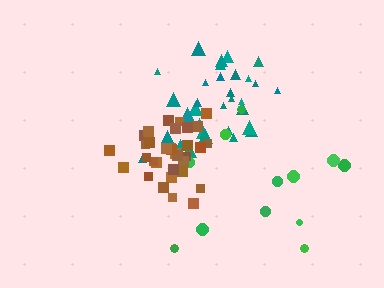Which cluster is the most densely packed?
Brown.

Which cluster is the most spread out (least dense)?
Green.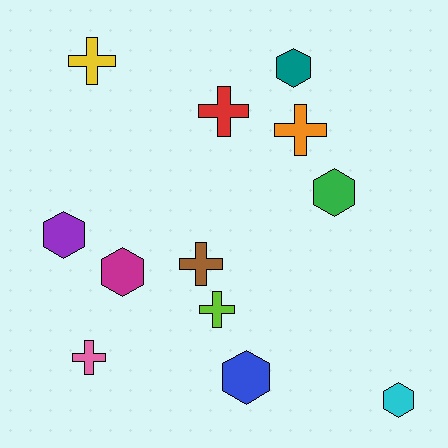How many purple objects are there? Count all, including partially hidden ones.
There is 1 purple object.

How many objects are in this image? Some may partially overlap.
There are 12 objects.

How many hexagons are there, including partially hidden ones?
There are 6 hexagons.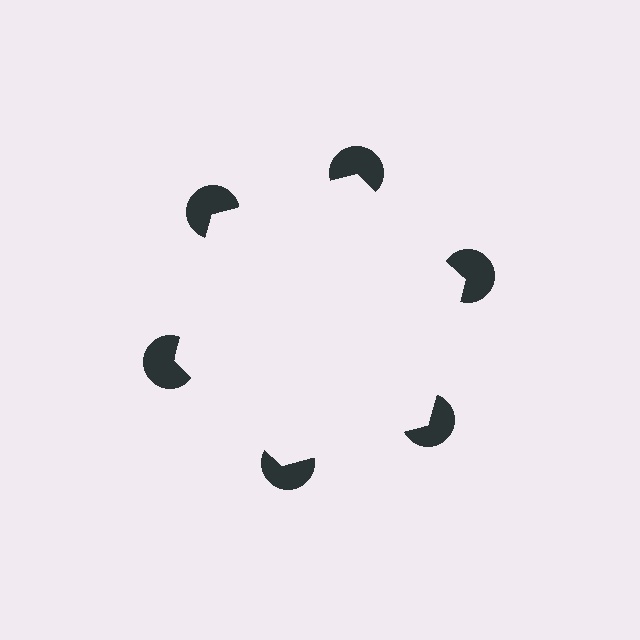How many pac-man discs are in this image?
There are 6 — one at each vertex of the illusory hexagon.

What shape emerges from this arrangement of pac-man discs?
An illusory hexagon — its edges are inferred from the aligned wedge cuts in the pac-man discs, not physically drawn.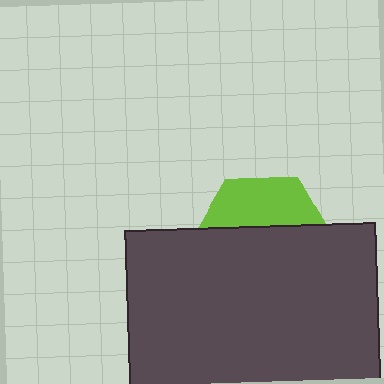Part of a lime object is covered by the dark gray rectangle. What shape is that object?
It is a hexagon.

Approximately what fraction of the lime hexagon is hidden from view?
Roughly 65% of the lime hexagon is hidden behind the dark gray rectangle.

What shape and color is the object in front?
The object in front is a dark gray rectangle.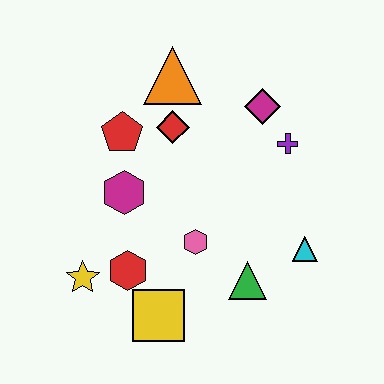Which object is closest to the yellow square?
The red hexagon is closest to the yellow square.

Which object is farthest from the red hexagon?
The magenta diamond is farthest from the red hexagon.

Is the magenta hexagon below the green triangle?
No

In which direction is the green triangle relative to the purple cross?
The green triangle is below the purple cross.